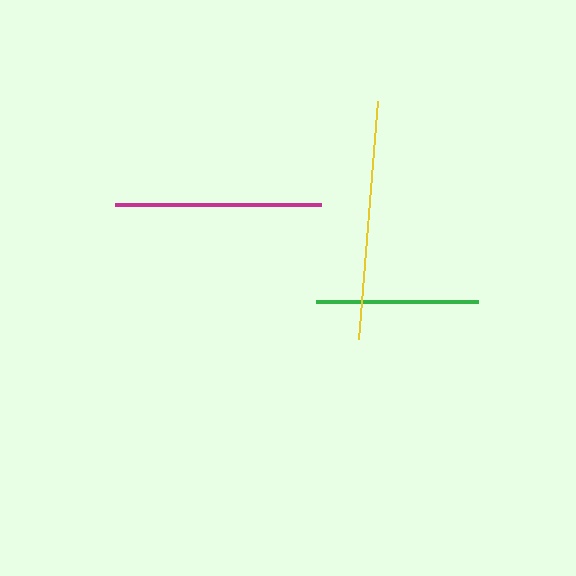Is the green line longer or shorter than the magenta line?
The magenta line is longer than the green line.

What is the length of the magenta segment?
The magenta segment is approximately 206 pixels long.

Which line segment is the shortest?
The green line is the shortest at approximately 162 pixels.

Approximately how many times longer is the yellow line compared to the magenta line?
The yellow line is approximately 1.2 times the length of the magenta line.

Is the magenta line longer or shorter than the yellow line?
The yellow line is longer than the magenta line.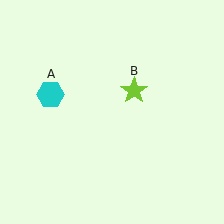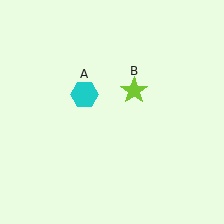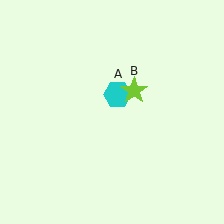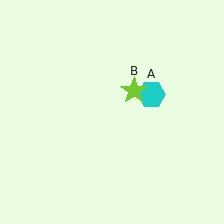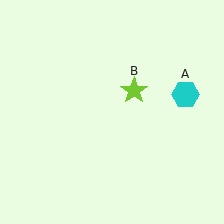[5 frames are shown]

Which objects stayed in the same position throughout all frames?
Lime star (object B) remained stationary.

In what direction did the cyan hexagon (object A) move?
The cyan hexagon (object A) moved right.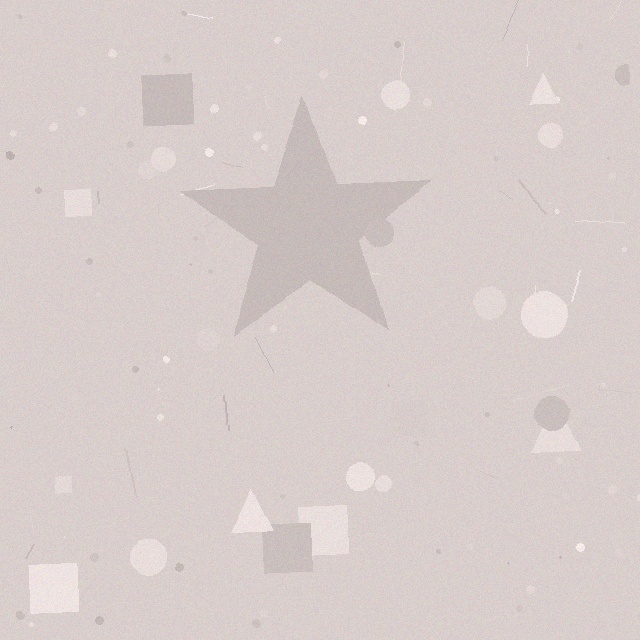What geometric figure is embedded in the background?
A star is embedded in the background.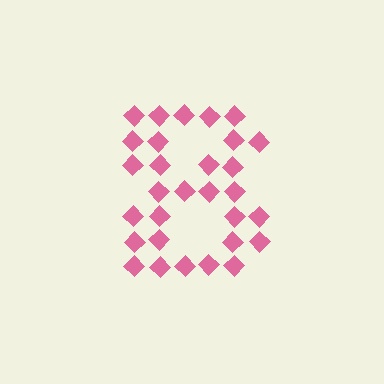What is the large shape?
The large shape is the digit 8.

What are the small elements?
The small elements are diamonds.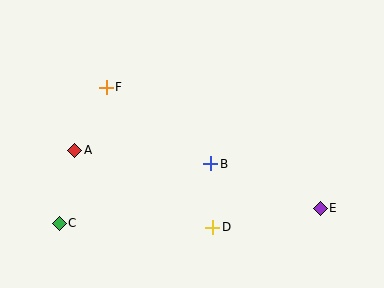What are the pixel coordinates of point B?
Point B is at (211, 164).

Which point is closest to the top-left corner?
Point F is closest to the top-left corner.